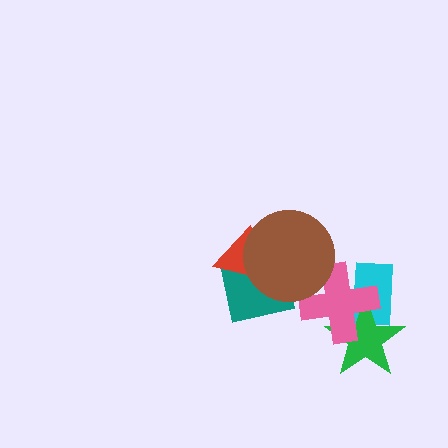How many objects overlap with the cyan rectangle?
2 objects overlap with the cyan rectangle.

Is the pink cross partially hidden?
Yes, it is partially covered by another shape.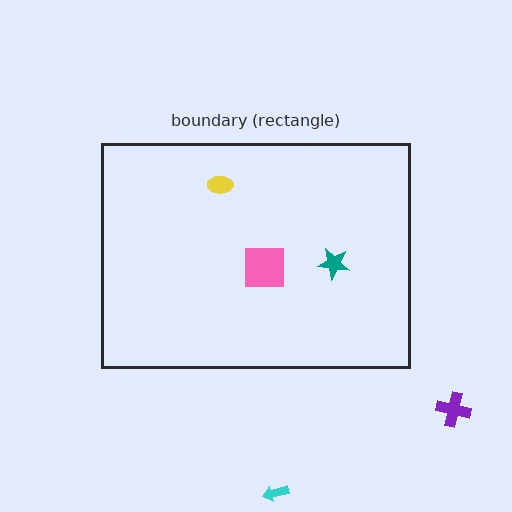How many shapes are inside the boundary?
3 inside, 2 outside.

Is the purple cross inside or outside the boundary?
Outside.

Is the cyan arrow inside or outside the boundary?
Outside.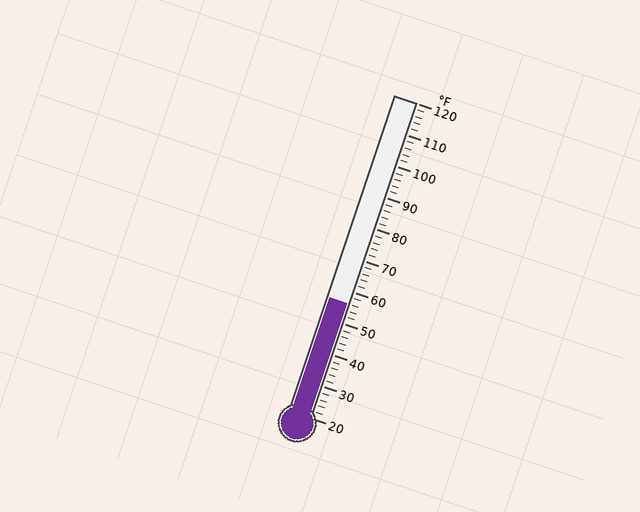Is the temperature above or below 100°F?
The temperature is below 100°F.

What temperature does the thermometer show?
The thermometer shows approximately 56°F.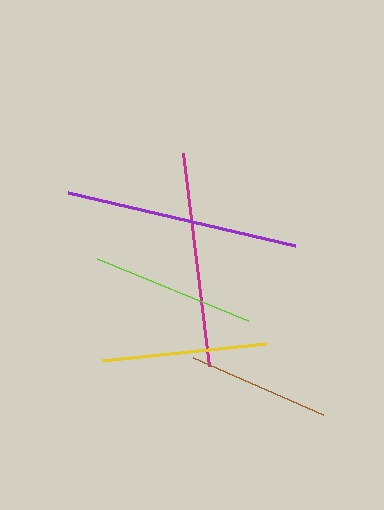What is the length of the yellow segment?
The yellow segment is approximately 165 pixels long.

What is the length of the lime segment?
The lime segment is approximately 163 pixels long.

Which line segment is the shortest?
The brown line is the shortest at approximately 142 pixels.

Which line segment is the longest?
The purple line is the longest at approximately 233 pixels.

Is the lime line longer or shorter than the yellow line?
The yellow line is longer than the lime line.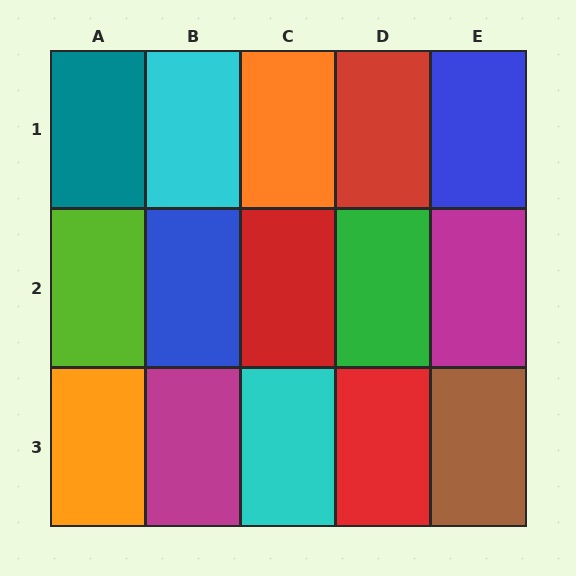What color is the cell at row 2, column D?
Green.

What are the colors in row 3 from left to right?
Orange, magenta, cyan, red, brown.